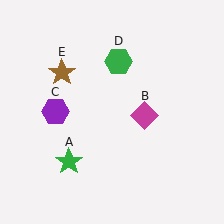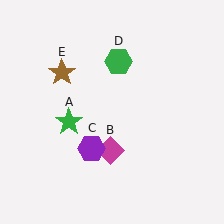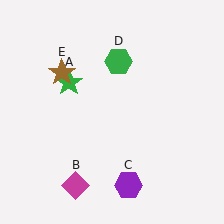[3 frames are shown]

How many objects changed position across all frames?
3 objects changed position: green star (object A), magenta diamond (object B), purple hexagon (object C).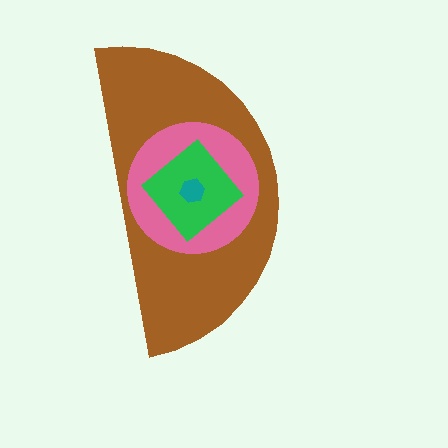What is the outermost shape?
The brown semicircle.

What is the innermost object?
The teal hexagon.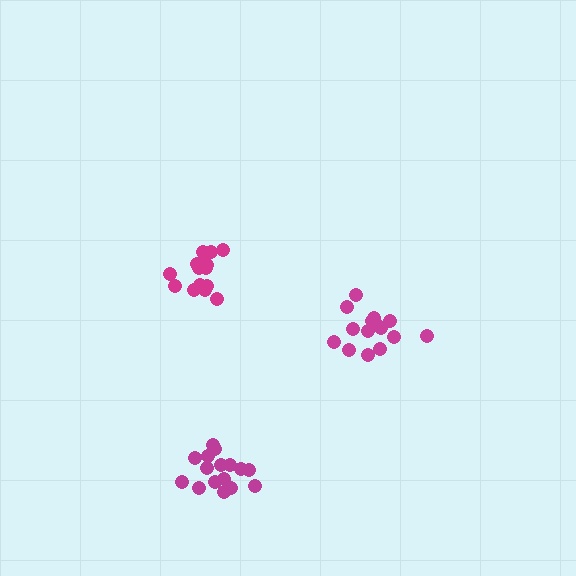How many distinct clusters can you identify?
There are 3 distinct clusters.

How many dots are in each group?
Group 1: 15 dots, Group 2: 16 dots, Group 3: 16 dots (47 total).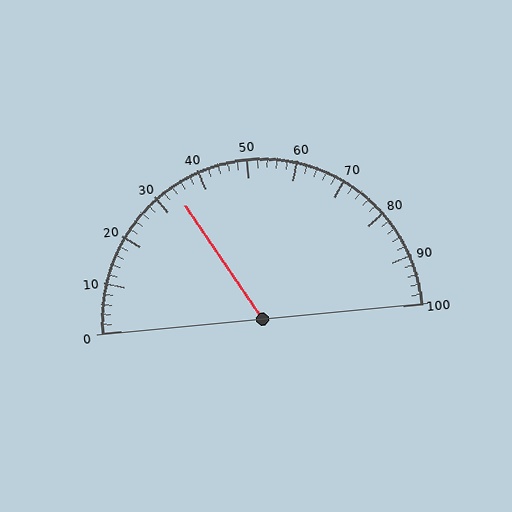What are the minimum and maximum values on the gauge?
The gauge ranges from 0 to 100.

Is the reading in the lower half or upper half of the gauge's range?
The reading is in the lower half of the range (0 to 100).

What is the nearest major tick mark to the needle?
The nearest major tick mark is 30.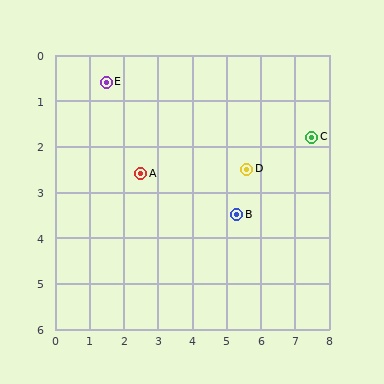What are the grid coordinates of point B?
Point B is at approximately (5.3, 3.5).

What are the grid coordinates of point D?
Point D is at approximately (5.6, 2.5).